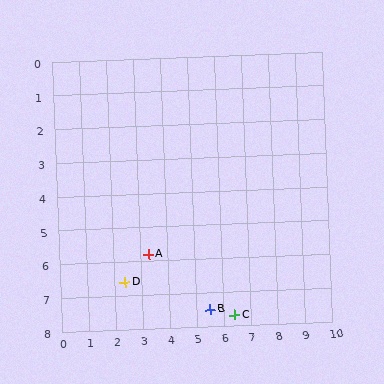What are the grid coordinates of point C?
Point C is at approximately (6.4, 7.7).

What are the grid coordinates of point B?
Point B is at approximately (5.5, 7.5).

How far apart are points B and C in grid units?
Points B and C are about 0.9 grid units apart.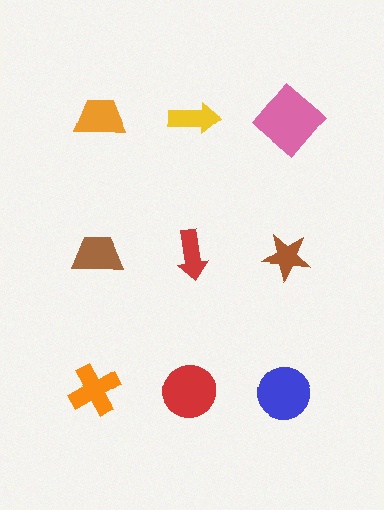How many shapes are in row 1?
3 shapes.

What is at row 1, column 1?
An orange trapezoid.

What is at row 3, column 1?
An orange cross.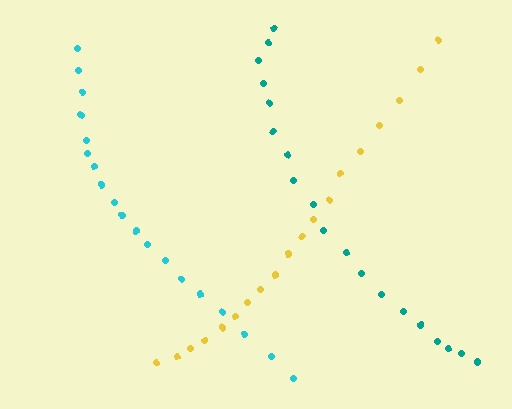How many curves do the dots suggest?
There are 3 distinct paths.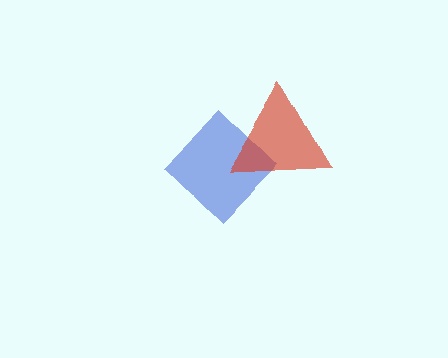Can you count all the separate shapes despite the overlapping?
Yes, there are 2 separate shapes.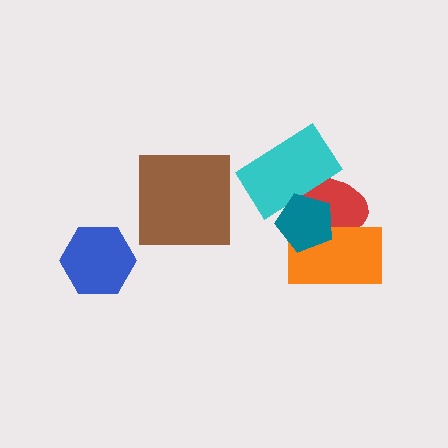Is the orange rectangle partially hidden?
Yes, it is partially covered by another shape.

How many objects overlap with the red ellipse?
3 objects overlap with the red ellipse.